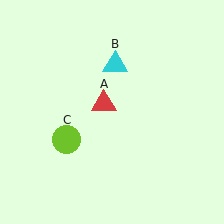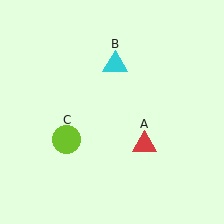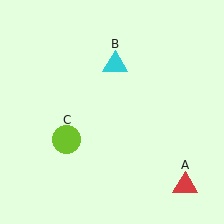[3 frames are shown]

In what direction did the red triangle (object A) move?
The red triangle (object A) moved down and to the right.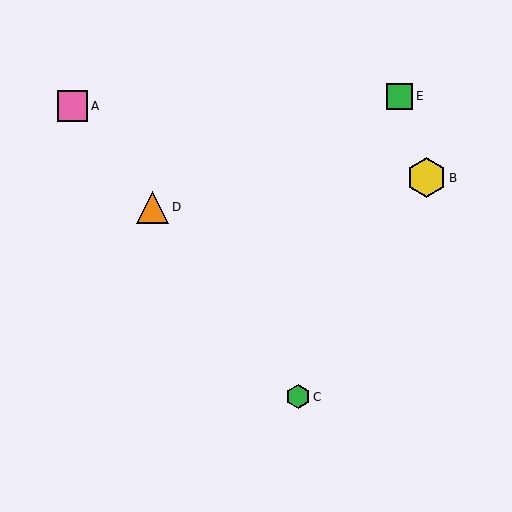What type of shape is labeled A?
Shape A is a pink square.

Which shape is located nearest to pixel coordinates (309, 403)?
The green hexagon (labeled C) at (298, 397) is nearest to that location.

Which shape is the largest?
The yellow hexagon (labeled B) is the largest.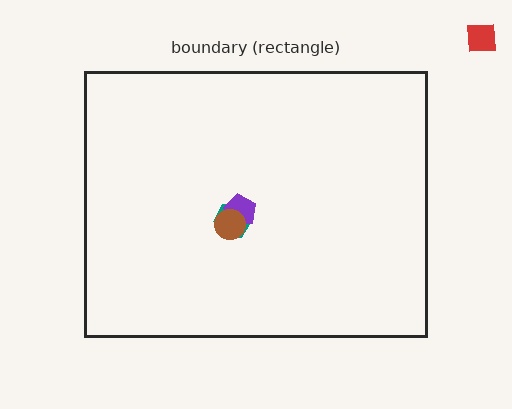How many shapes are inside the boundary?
3 inside, 1 outside.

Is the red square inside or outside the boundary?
Outside.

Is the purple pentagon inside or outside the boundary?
Inside.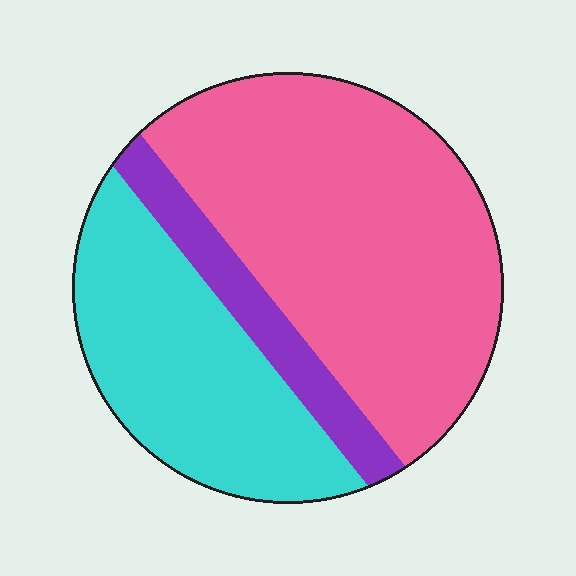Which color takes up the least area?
Purple, at roughly 10%.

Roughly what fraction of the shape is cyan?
Cyan covers roughly 30% of the shape.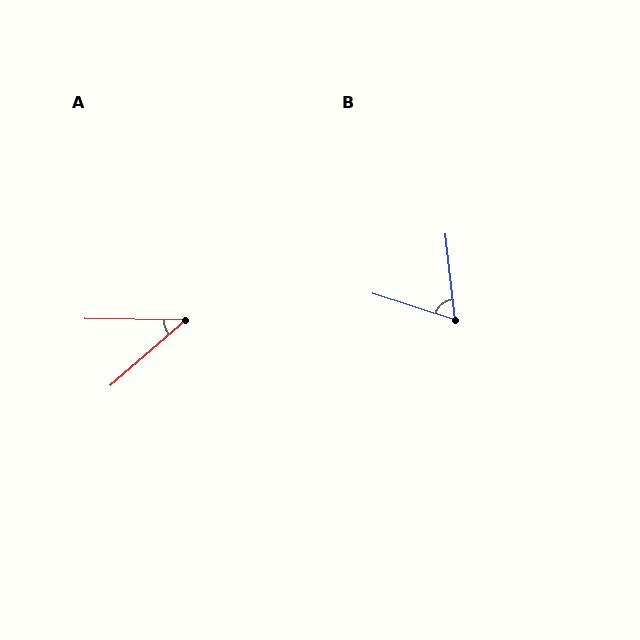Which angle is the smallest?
A, at approximately 42 degrees.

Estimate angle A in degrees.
Approximately 42 degrees.